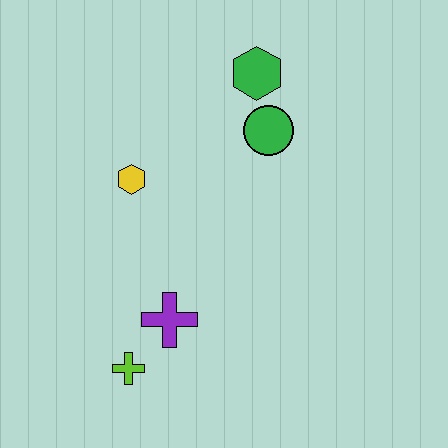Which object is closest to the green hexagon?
The green circle is closest to the green hexagon.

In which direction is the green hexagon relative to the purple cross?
The green hexagon is above the purple cross.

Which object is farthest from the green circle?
The lime cross is farthest from the green circle.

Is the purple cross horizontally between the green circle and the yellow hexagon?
Yes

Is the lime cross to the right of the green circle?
No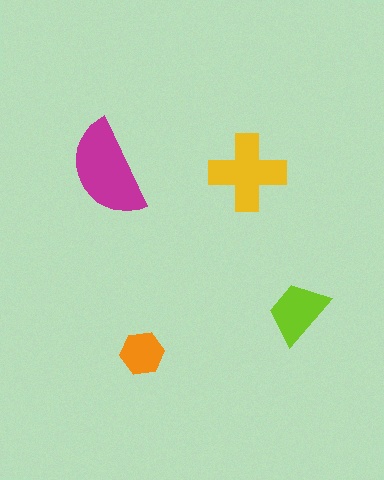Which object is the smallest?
The orange hexagon.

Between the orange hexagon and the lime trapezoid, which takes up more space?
The lime trapezoid.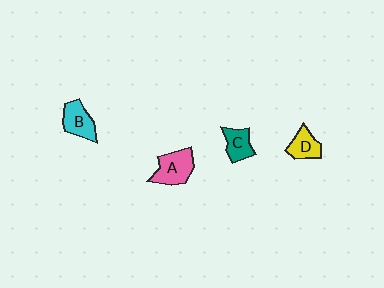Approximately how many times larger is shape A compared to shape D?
Approximately 1.5 times.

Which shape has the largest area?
Shape A (pink).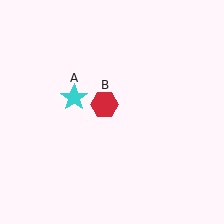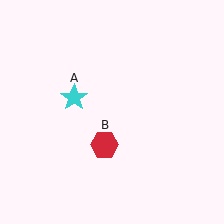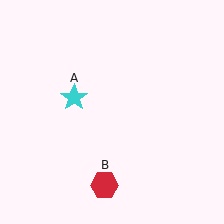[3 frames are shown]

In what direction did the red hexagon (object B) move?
The red hexagon (object B) moved down.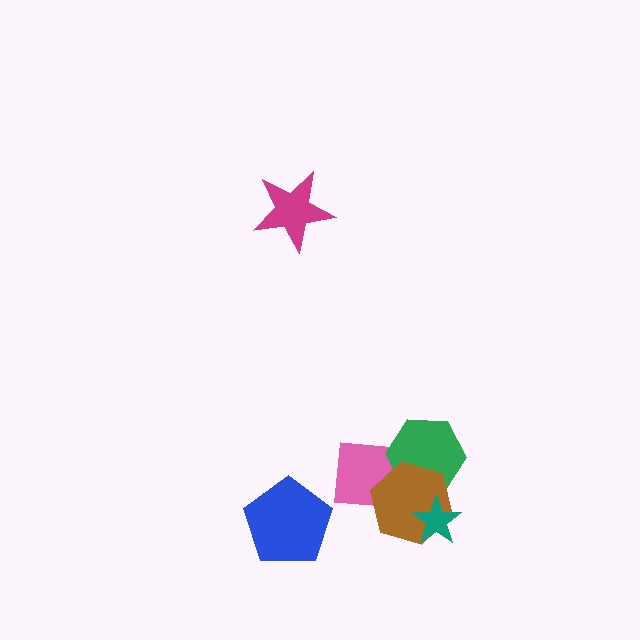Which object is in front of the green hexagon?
The brown hexagon is in front of the green hexagon.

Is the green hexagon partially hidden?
Yes, it is partially covered by another shape.